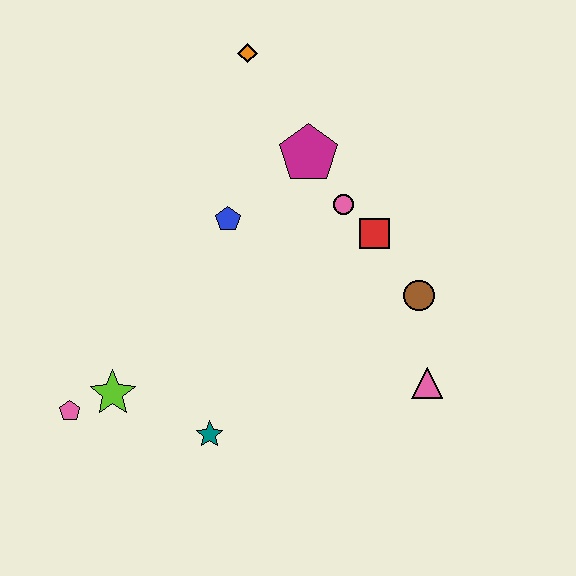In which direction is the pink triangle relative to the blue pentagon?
The pink triangle is to the right of the blue pentagon.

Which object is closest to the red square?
The pink circle is closest to the red square.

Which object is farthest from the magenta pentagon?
The pink pentagon is farthest from the magenta pentagon.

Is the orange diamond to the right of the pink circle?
No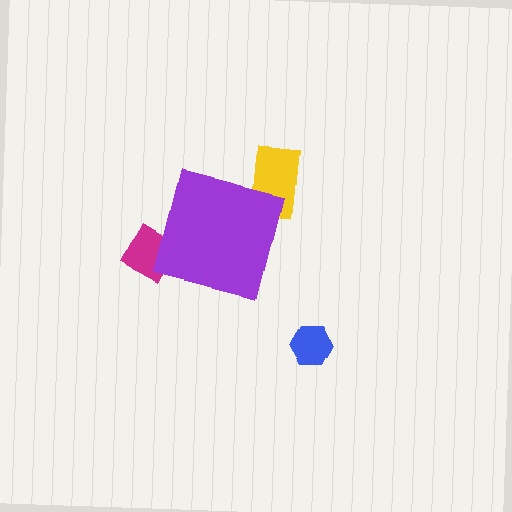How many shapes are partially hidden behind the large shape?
2 shapes are partially hidden.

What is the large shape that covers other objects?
A purple square.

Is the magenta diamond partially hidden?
Yes, the magenta diamond is partially hidden behind the purple square.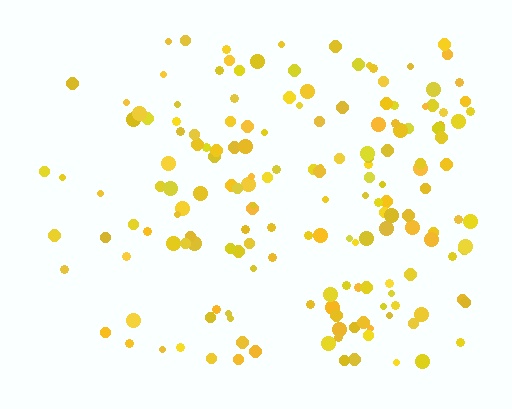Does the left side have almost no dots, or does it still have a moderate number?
Still a moderate number, just noticeably fewer than the right.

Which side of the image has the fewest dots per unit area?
The left.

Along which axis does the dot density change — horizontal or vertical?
Horizontal.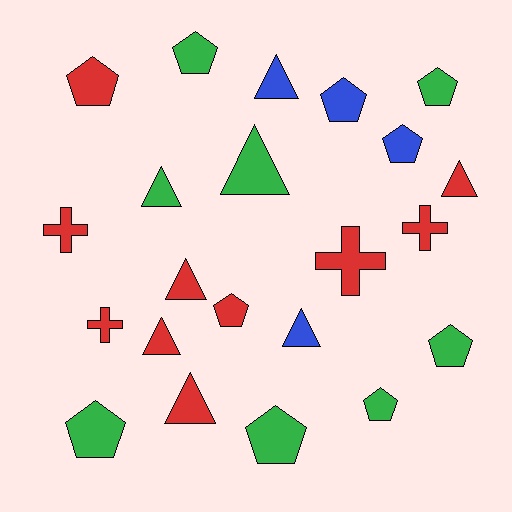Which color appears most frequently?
Red, with 10 objects.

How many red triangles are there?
There are 4 red triangles.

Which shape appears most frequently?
Pentagon, with 10 objects.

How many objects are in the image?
There are 22 objects.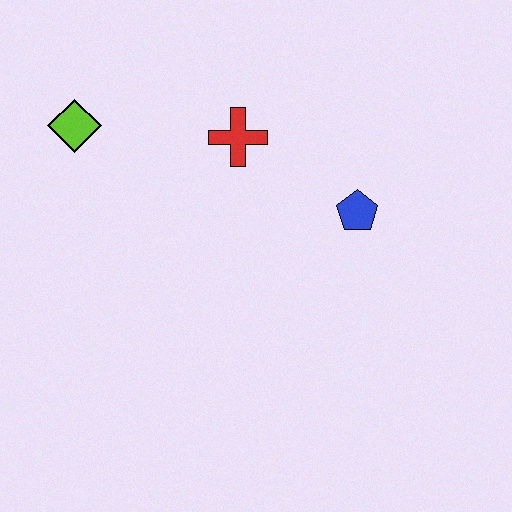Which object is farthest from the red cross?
The lime diamond is farthest from the red cross.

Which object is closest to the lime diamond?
The red cross is closest to the lime diamond.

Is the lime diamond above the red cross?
Yes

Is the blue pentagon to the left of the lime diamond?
No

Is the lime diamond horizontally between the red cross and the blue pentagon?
No